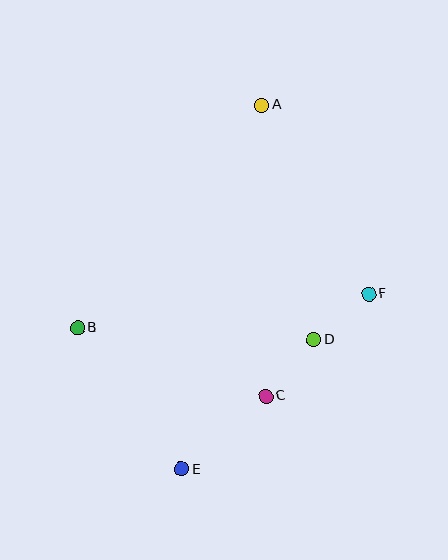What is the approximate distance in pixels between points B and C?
The distance between B and C is approximately 200 pixels.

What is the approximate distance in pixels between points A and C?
The distance between A and C is approximately 291 pixels.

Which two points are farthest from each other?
Points A and E are farthest from each other.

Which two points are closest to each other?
Points D and F are closest to each other.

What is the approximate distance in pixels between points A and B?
The distance between A and B is approximately 288 pixels.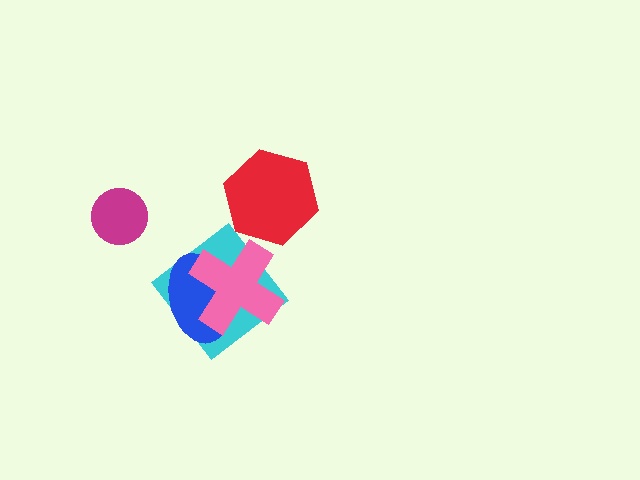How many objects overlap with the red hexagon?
0 objects overlap with the red hexagon.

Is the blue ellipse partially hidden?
Yes, it is partially covered by another shape.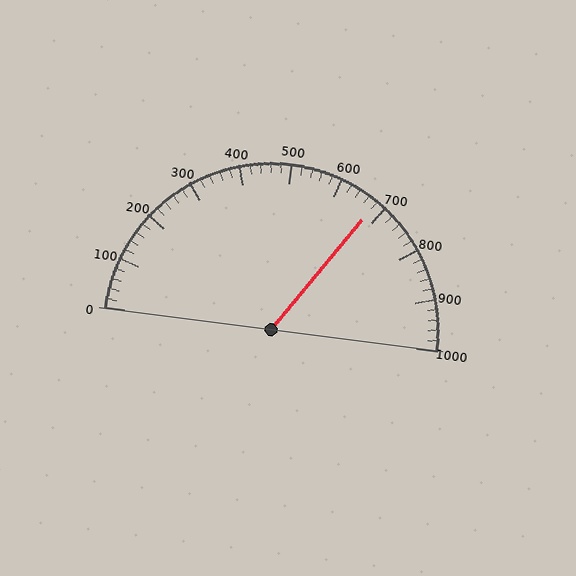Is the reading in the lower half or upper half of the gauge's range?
The reading is in the upper half of the range (0 to 1000).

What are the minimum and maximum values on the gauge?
The gauge ranges from 0 to 1000.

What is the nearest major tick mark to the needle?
The nearest major tick mark is 700.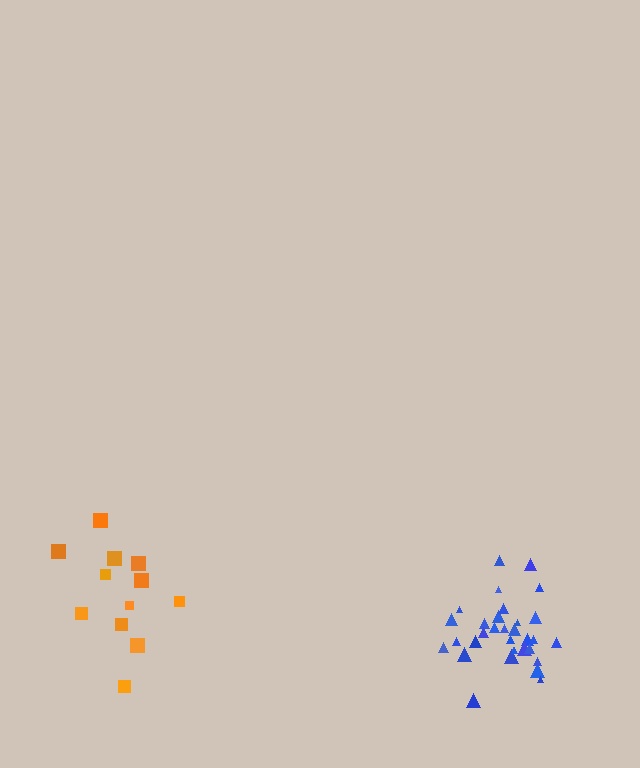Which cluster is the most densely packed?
Blue.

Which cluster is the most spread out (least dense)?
Orange.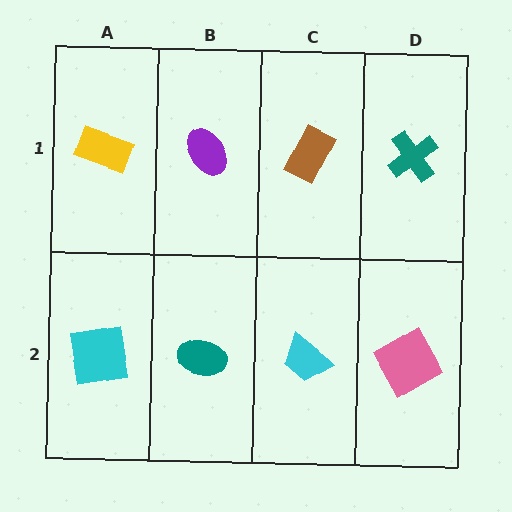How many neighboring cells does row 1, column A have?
2.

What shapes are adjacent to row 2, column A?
A yellow rectangle (row 1, column A), a teal ellipse (row 2, column B).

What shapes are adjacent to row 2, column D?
A teal cross (row 1, column D), a cyan trapezoid (row 2, column C).